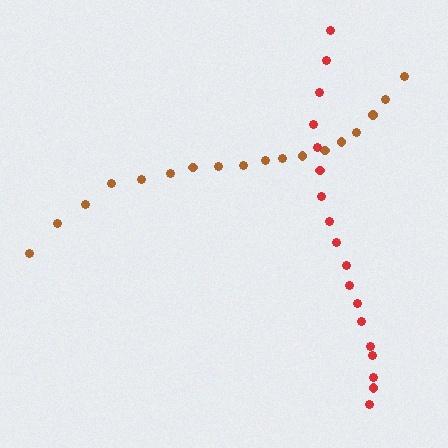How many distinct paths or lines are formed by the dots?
There are 2 distinct paths.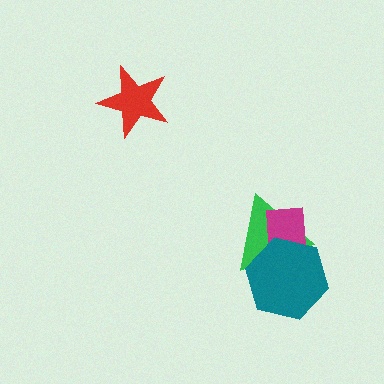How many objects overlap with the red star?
0 objects overlap with the red star.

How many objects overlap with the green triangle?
2 objects overlap with the green triangle.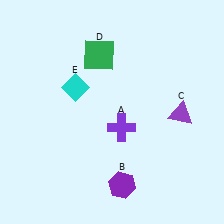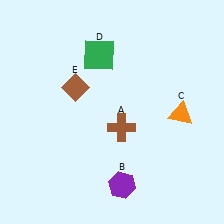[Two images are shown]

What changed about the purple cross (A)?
In Image 1, A is purple. In Image 2, it changed to brown.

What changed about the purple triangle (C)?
In Image 1, C is purple. In Image 2, it changed to orange.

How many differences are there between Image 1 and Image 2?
There are 3 differences between the two images.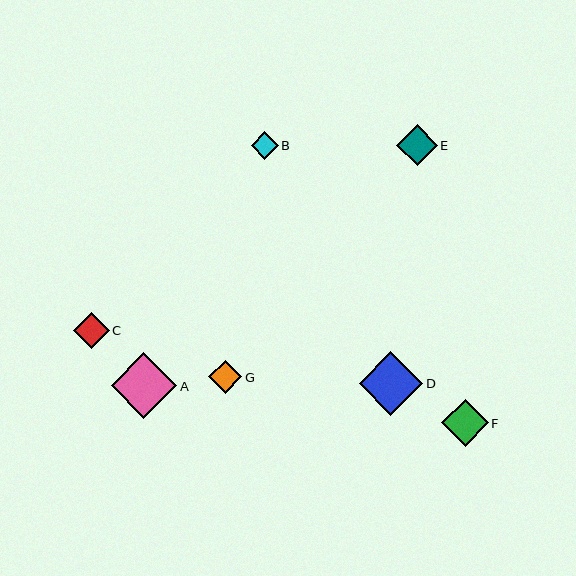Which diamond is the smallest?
Diamond B is the smallest with a size of approximately 27 pixels.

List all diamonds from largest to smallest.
From largest to smallest: A, D, F, E, C, G, B.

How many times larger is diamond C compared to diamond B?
Diamond C is approximately 1.3 times the size of diamond B.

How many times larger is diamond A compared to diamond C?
Diamond A is approximately 1.8 times the size of diamond C.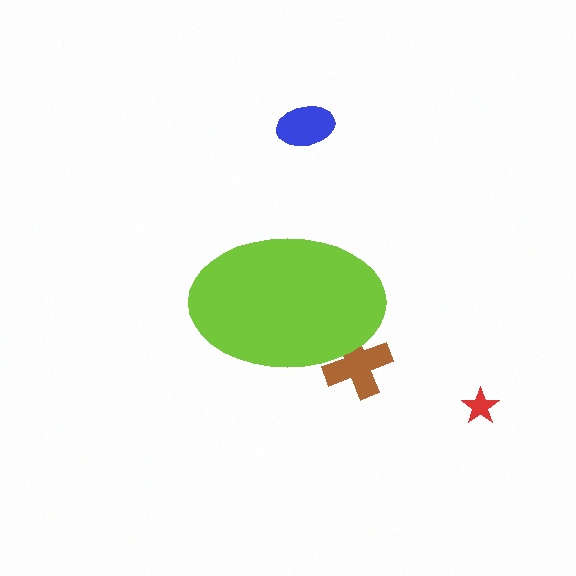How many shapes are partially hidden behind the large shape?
1 shape is partially hidden.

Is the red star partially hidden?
No, the red star is fully visible.